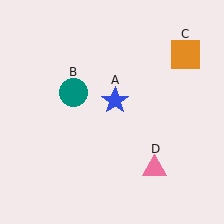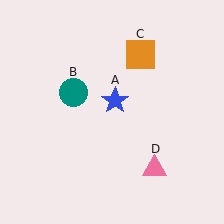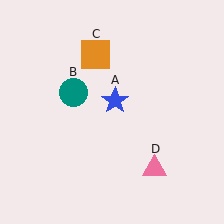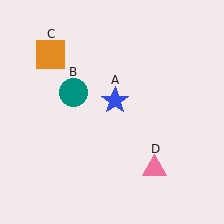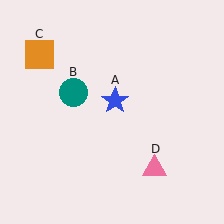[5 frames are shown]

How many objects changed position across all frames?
1 object changed position: orange square (object C).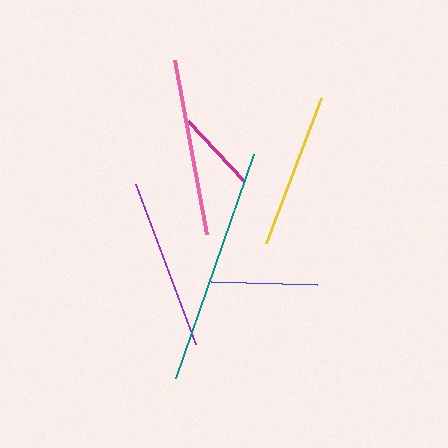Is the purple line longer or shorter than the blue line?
The purple line is longer than the blue line.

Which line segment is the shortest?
The magenta line is the shortest at approximately 82 pixels.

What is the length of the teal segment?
The teal segment is approximately 238 pixels long.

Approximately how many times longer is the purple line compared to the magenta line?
The purple line is approximately 2.1 times the length of the magenta line.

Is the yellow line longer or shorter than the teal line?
The teal line is longer than the yellow line.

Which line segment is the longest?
The teal line is the longest at approximately 238 pixels.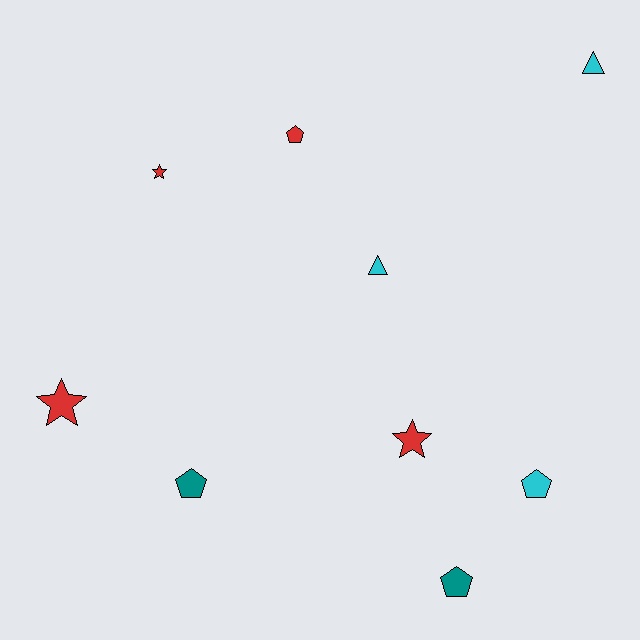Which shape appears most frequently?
Pentagon, with 4 objects.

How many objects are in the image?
There are 9 objects.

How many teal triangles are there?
There are no teal triangles.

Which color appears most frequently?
Red, with 4 objects.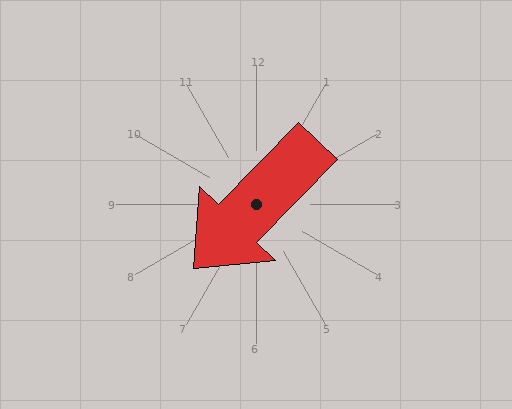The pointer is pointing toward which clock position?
Roughly 7 o'clock.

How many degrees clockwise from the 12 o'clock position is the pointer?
Approximately 224 degrees.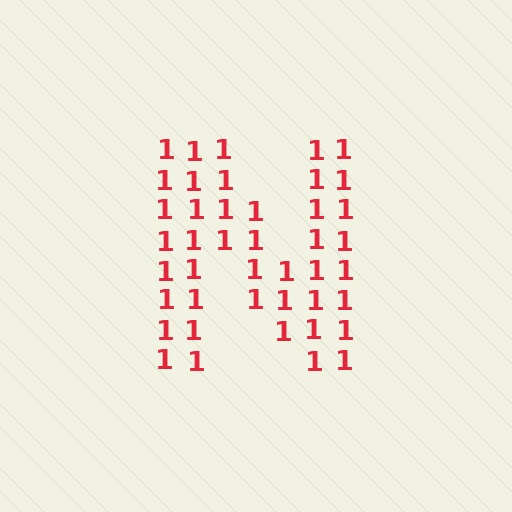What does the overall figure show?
The overall figure shows the letter N.